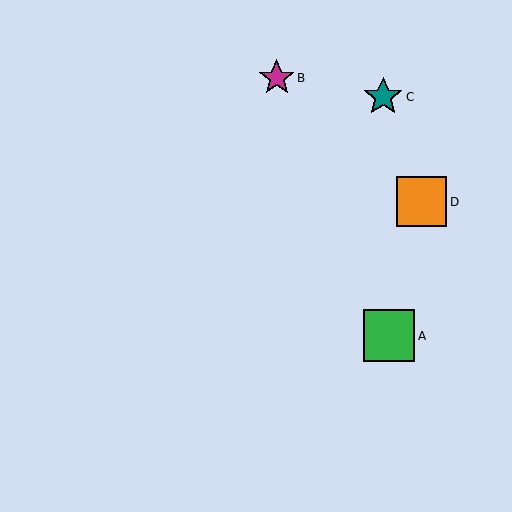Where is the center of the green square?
The center of the green square is at (389, 336).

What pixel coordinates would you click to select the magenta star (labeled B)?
Click at (277, 78) to select the magenta star B.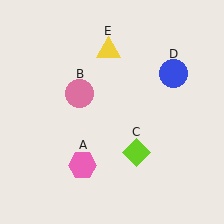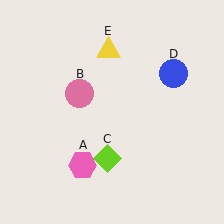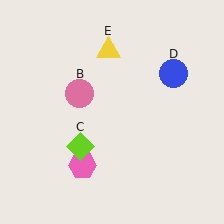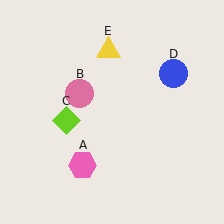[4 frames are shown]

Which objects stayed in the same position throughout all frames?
Pink hexagon (object A) and pink circle (object B) and blue circle (object D) and yellow triangle (object E) remained stationary.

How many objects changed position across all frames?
1 object changed position: lime diamond (object C).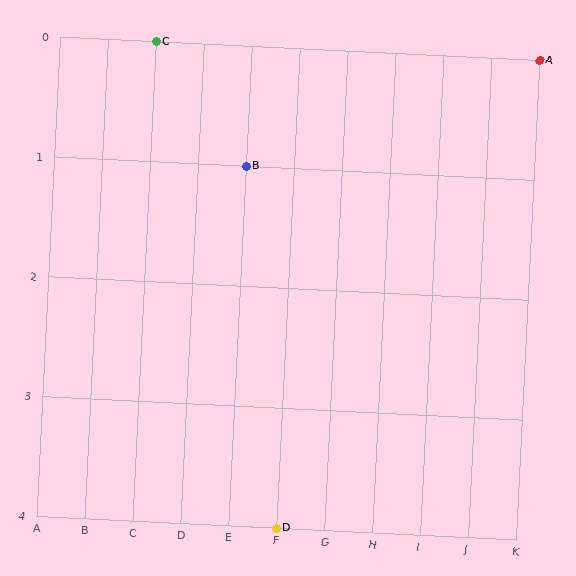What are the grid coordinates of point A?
Point A is at grid coordinates (K, 0).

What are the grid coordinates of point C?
Point C is at grid coordinates (C, 0).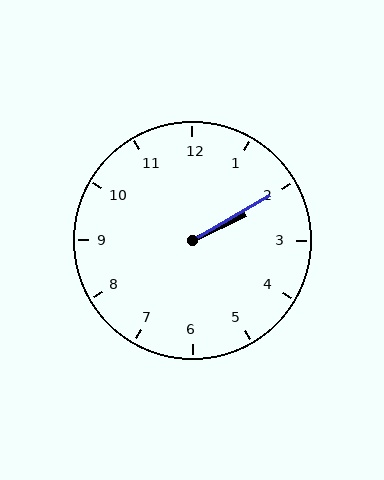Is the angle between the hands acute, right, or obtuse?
It is acute.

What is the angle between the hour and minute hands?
Approximately 5 degrees.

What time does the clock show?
2:10.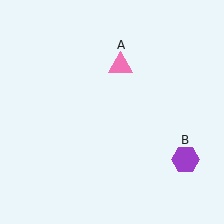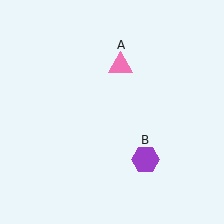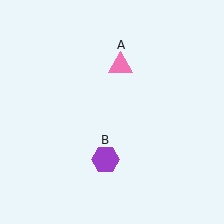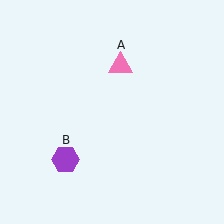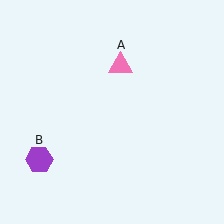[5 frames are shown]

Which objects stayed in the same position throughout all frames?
Pink triangle (object A) remained stationary.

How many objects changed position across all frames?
1 object changed position: purple hexagon (object B).